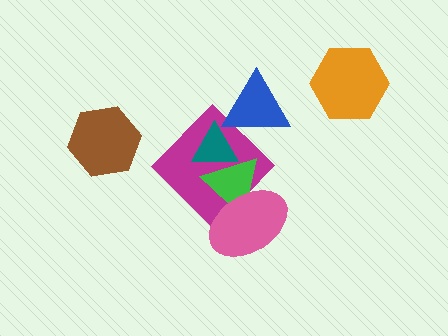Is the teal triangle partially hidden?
Yes, it is partially covered by another shape.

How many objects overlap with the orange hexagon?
0 objects overlap with the orange hexagon.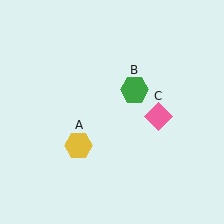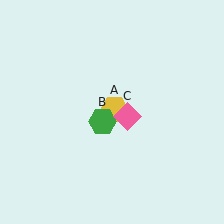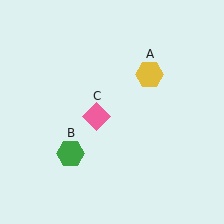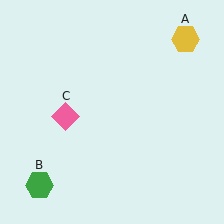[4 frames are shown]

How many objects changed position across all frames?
3 objects changed position: yellow hexagon (object A), green hexagon (object B), pink diamond (object C).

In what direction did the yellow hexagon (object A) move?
The yellow hexagon (object A) moved up and to the right.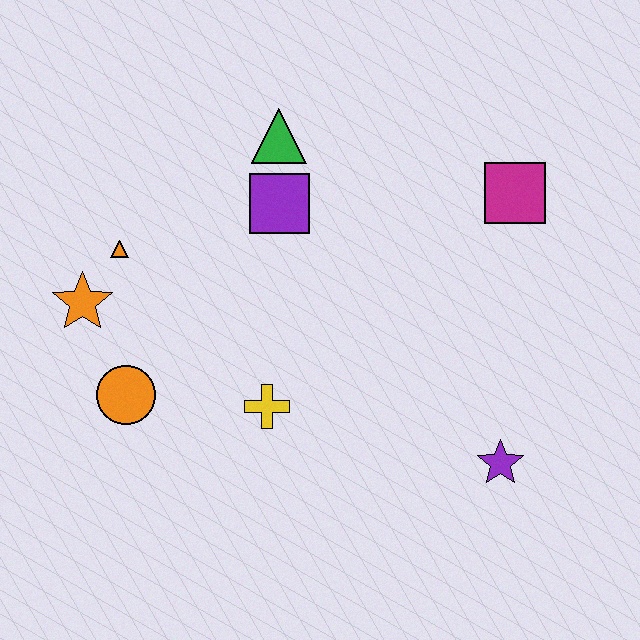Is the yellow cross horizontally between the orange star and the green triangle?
Yes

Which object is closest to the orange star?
The orange triangle is closest to the orange star.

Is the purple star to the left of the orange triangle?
No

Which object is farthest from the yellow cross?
The magenta square is farthest from the yellow cross.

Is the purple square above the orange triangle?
Yes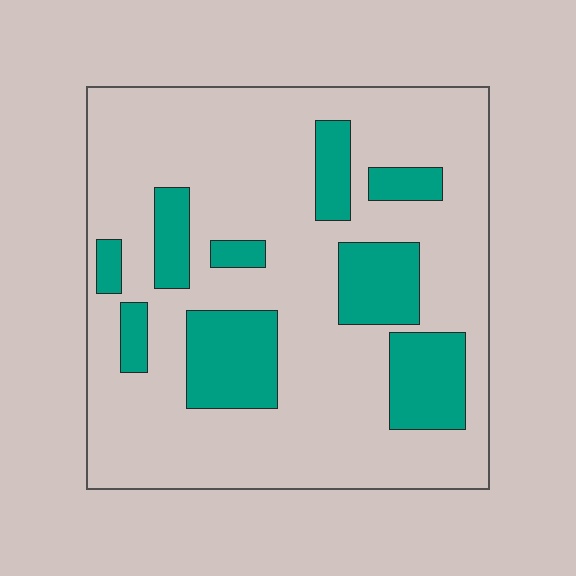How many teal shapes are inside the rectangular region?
9.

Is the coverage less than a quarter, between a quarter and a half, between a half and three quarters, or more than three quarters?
Less than a quarter.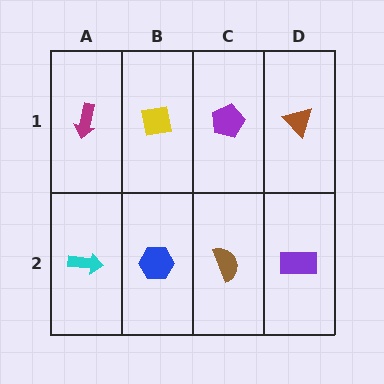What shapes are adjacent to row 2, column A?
A magenta arrow (row 1, column A), a blue hexagon (row 2, column B).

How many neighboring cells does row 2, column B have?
3.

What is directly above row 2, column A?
A magenta arrow.